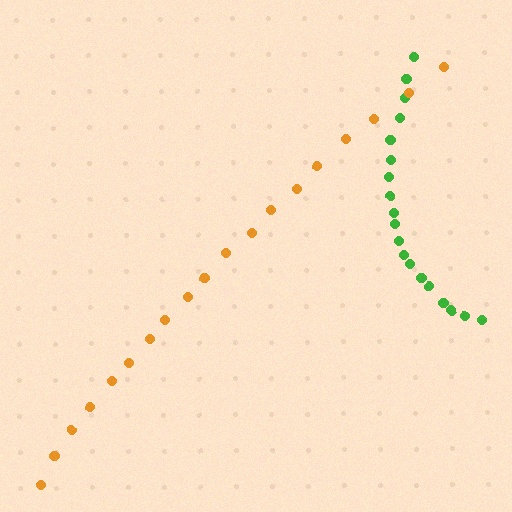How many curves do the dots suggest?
There are 2 distinct paths.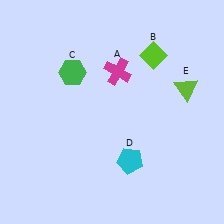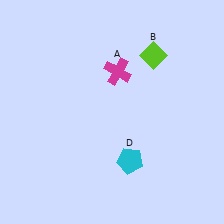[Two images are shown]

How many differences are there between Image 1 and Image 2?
There are 2 differences between the two images.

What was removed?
The green hexagon (C), the lime triangle (E) were removed in Image 2.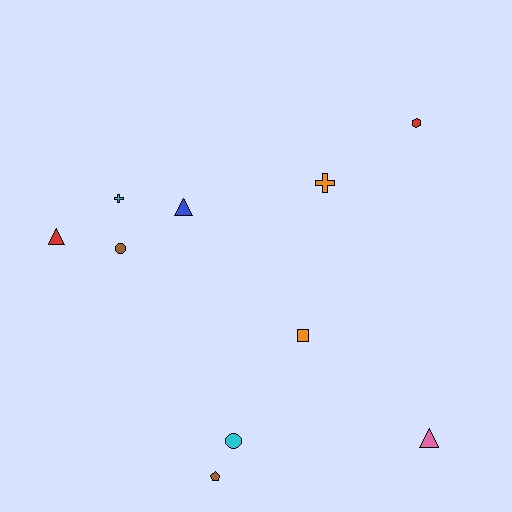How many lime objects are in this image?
There are no lime objects.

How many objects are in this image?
There are 10 objects.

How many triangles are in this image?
There are 3 triangles.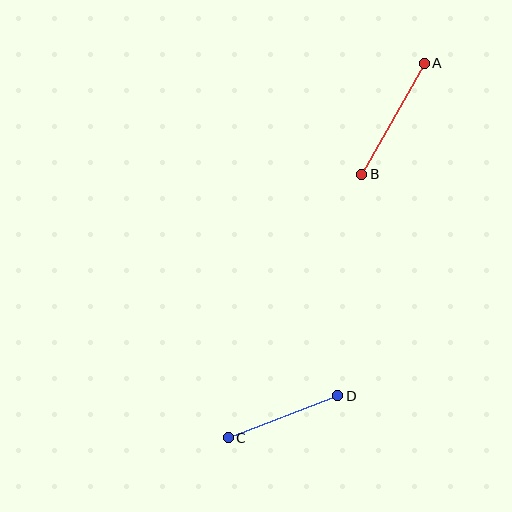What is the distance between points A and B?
The distance is approximately 127 pixels.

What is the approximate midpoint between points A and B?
The midpoint is at approximately (393, 119) pixels.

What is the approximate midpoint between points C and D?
The midpoint is at approximately (283, 417) pixels.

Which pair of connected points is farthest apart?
Points A and B are farthest apart.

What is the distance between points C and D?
The distance is approximately 117 pixels.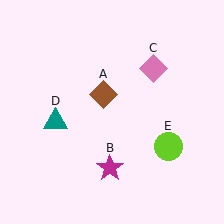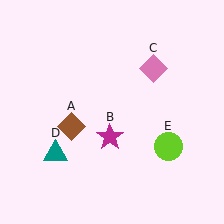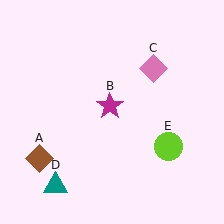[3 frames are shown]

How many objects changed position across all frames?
3 objects changed position: brown diamond (object A), magenta star (object B), teal triangle (object D).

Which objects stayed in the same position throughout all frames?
Pink diamond (object C) and lime circle (object E) remained stationary.